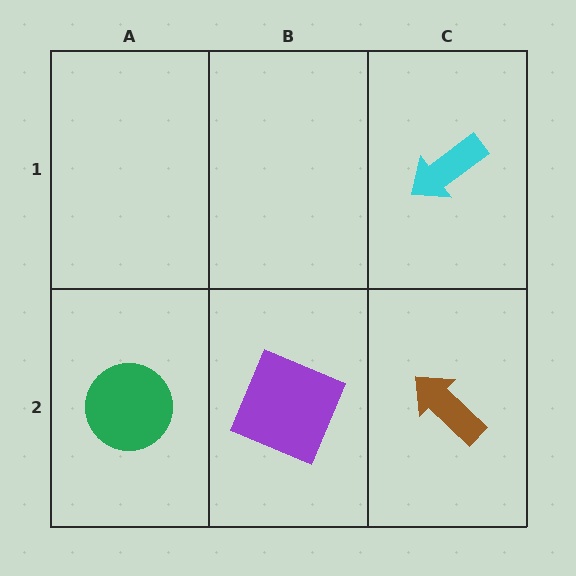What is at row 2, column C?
A brown arrow.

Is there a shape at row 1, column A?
No, that cell is empty.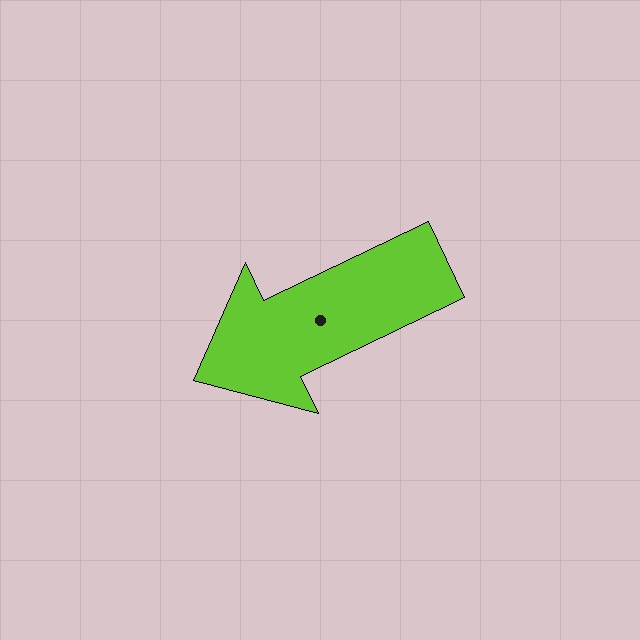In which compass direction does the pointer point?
Southwest.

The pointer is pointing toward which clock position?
Roughly 8 o'clock.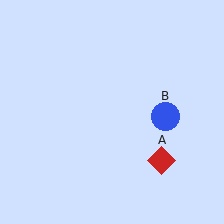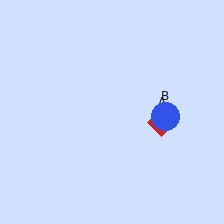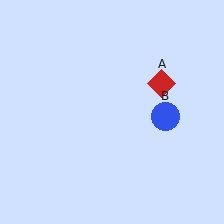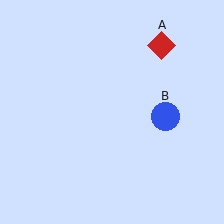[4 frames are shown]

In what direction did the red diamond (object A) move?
The red diamond (object A) moved up.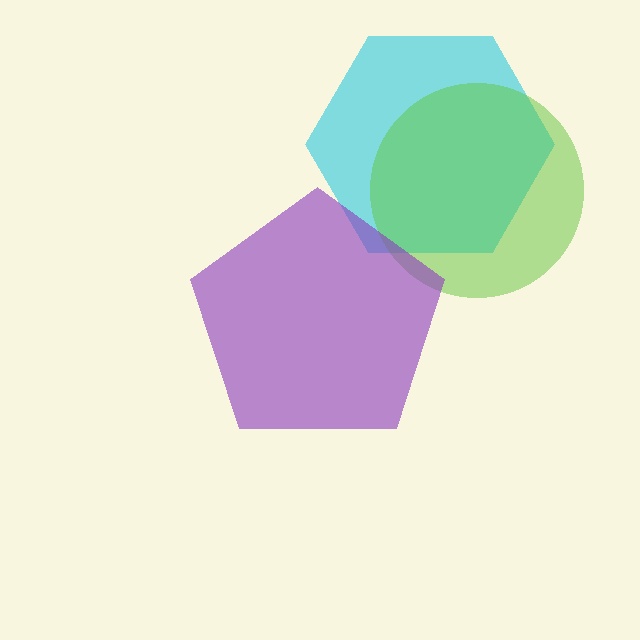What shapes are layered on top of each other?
The layered shapes are: a cyan hexagon, a lime circle, a purple pentagon.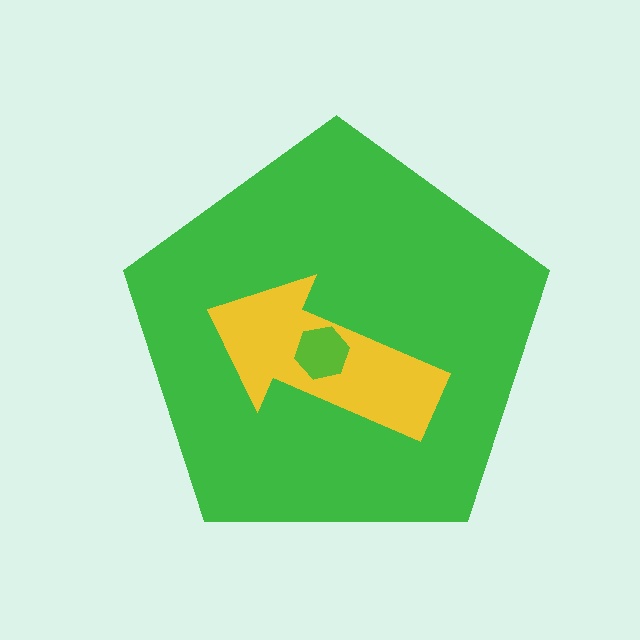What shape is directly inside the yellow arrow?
The lime hexagon.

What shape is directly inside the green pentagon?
The yellow arrow.